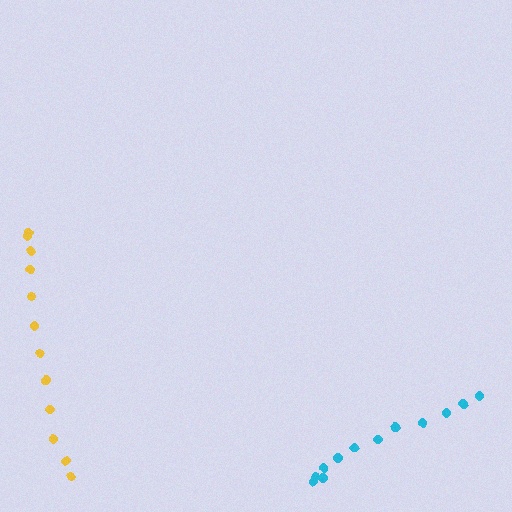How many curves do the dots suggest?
There are 2 distinct paths.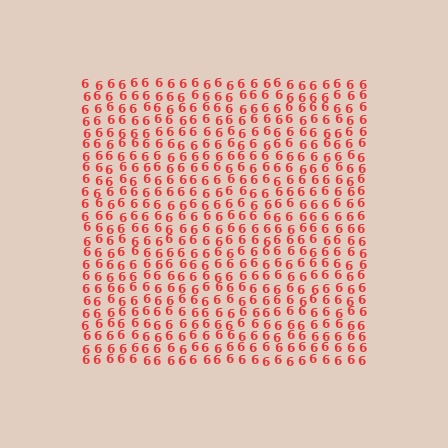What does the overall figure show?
The overall figure shows a square.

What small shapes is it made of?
It is made of small digit 6's.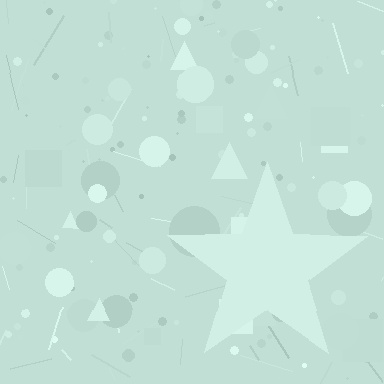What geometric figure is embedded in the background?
A star is embedded in the background.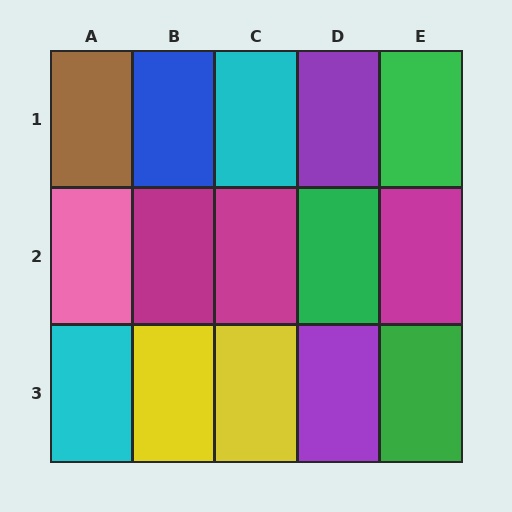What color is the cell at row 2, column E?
Magenta.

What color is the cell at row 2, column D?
Green.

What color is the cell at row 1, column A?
Brown.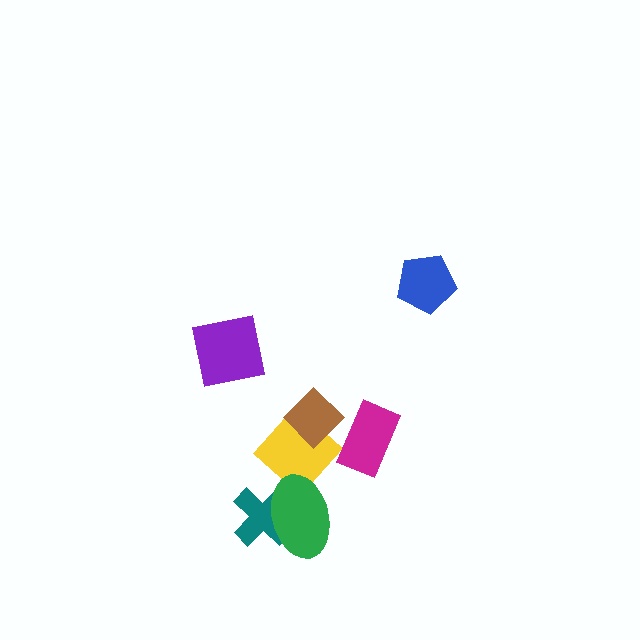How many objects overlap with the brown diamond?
1 object overlaps with the brown diamond.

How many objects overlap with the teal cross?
1 object overlaps with the teal cross.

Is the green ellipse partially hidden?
No, no other shape covers it.